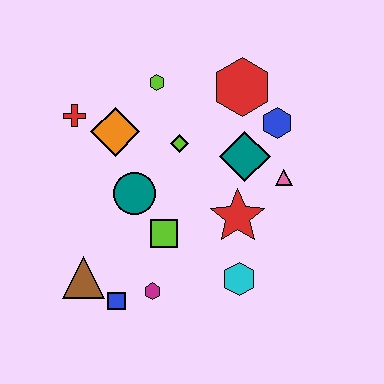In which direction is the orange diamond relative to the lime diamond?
The orange diamond is to the left of the lime diamond.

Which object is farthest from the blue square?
The red hexagon is farthest from the blue square.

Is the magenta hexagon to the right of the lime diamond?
No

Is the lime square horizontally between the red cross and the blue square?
No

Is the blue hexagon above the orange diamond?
Yes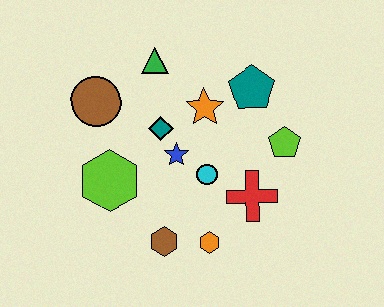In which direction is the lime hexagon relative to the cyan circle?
The lime hexagon is to the left of the cyan circle.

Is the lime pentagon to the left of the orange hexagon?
No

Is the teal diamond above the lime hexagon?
Yes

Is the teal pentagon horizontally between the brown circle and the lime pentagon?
Yes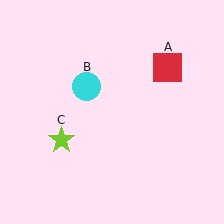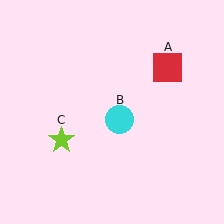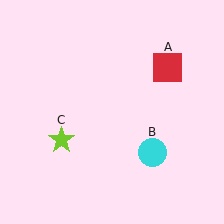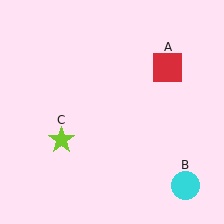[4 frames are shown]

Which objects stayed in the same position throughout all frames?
Red square (object A) and lime star (object C) remained stationary.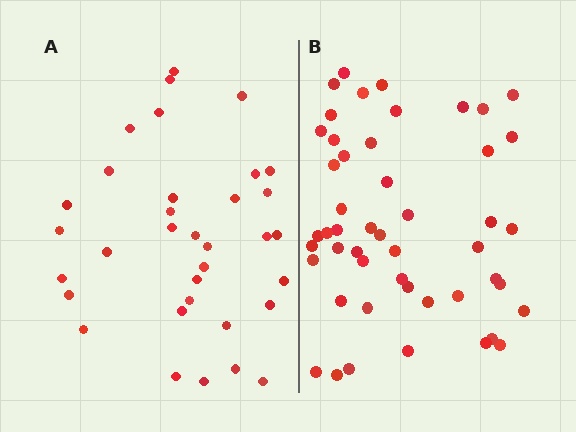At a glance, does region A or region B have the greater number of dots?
Region B (the right region) has more dots.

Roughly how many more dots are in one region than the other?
Region B has approximately 15 more dots than region A.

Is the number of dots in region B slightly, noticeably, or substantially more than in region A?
Region B has noticeably more, but not dramatically so. The ratio is roughly 1.4 to 1.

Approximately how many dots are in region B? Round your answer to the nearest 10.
About 50 dots. (The exact count is 49, which rounds to 50.)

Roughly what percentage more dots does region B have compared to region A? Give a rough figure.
About 45% more.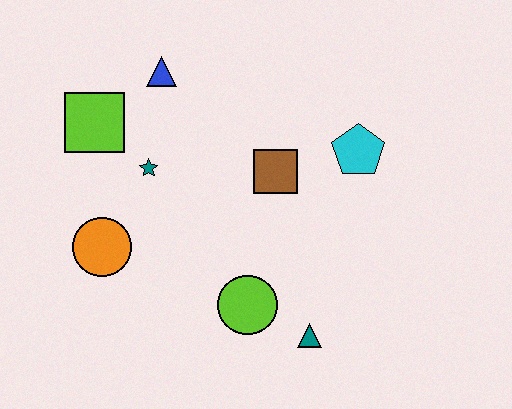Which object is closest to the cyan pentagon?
The brown square is closest to the cyan pentagon.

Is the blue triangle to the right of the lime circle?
No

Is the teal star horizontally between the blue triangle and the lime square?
Yes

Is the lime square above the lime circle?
Yes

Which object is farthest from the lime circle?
The blue triangle is farthest from the lime circle.